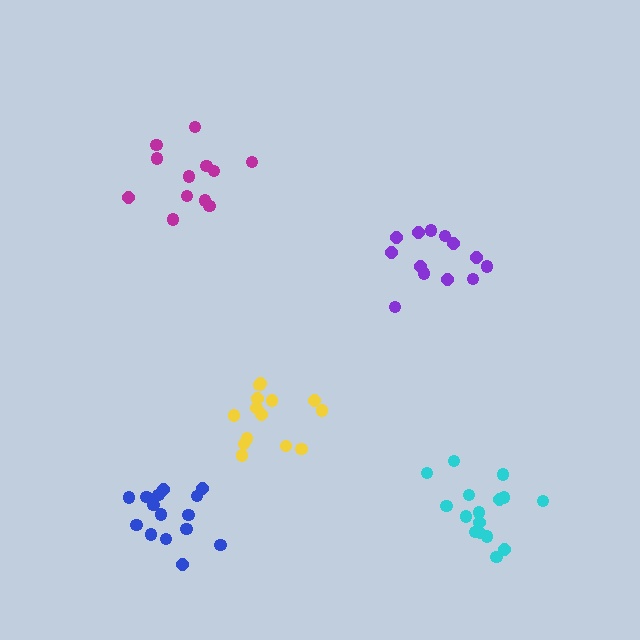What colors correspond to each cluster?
The clusters are colored: blue, purple, yellow, magenta, cyan.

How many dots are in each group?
Group 1: 15 dots, Group 2: 13 dots, Group 3: 14 dots, Group 4: 12 dots, Group 5: 16 dots (70 total).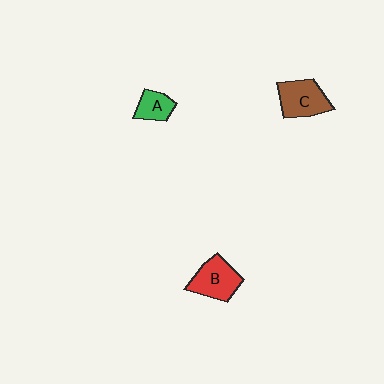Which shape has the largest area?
Shape C (brown).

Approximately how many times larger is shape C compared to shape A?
Approximately 1.7 times.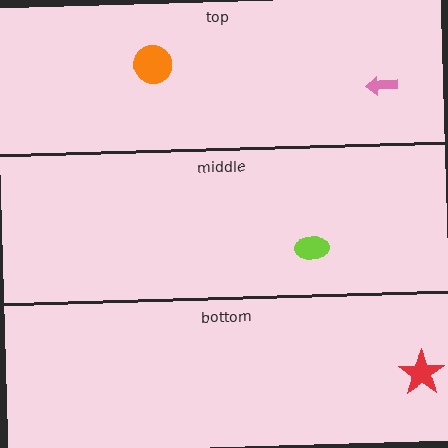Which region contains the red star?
The bottom region.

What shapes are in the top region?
The orange circle, the pink arrow.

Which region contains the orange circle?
The top region.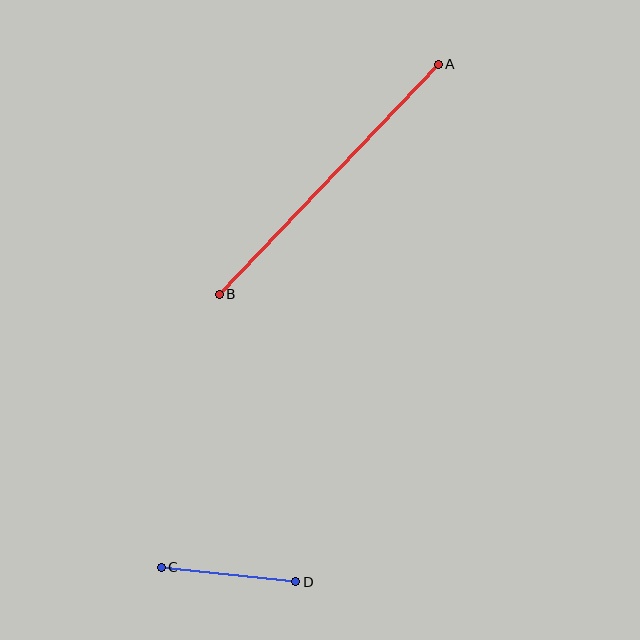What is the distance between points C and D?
The distance is approximately 135 pixels.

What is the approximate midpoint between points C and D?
The midpoint is at approximately (229, 575) pixels.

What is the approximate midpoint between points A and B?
The midpoint is at approximately (329, 179) pixels.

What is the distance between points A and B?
The distance is approximately 317 pixels.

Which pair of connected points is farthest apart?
Points A and B are farthest apart.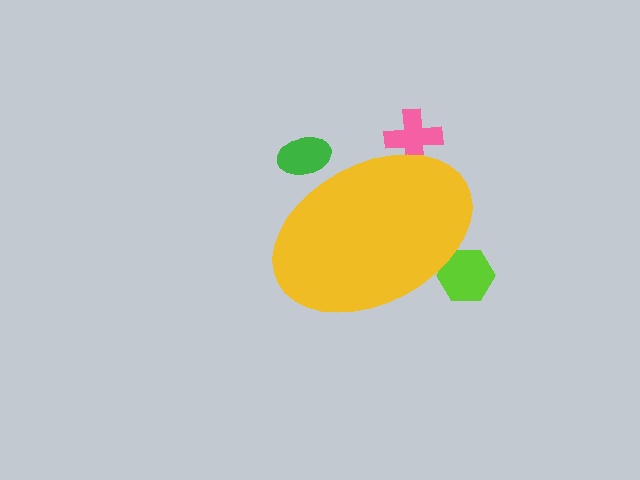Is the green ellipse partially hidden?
Yes, the green ellipse is partially hidden behind the yellow ellipse.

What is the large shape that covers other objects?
A yellow ellipse.